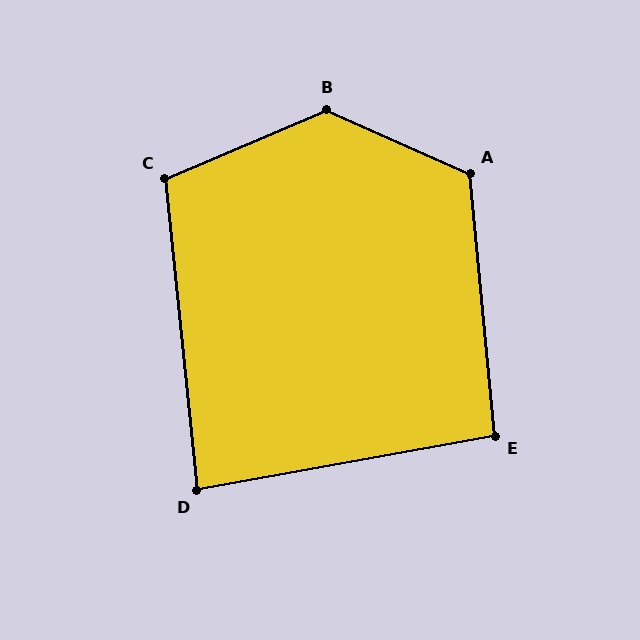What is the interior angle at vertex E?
Approximately 95 degrees (approximately right).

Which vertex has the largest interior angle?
B, at approximately 133 degrees.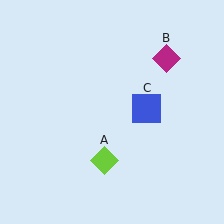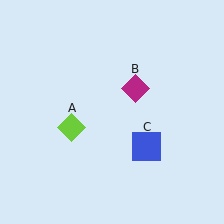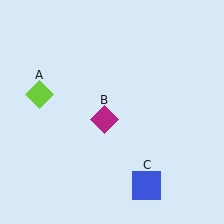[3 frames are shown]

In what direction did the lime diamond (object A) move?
The lime diamond (object A) moved up and to the left.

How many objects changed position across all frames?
3 objects changed position: lime diamond (object A), magenta diamond (object B), blue square (object C).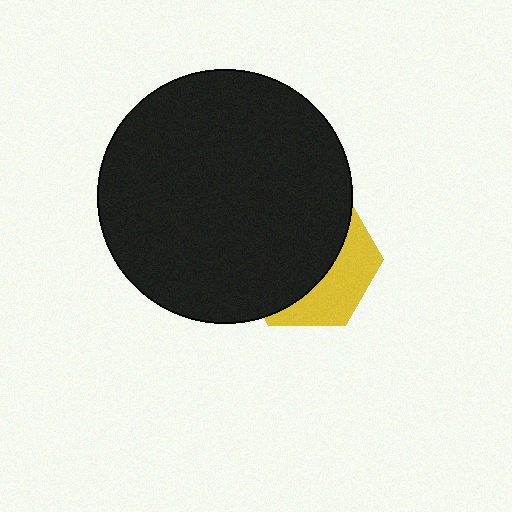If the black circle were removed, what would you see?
You would see the complete yellow hexagon.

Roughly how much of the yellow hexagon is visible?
A small part of it is visible (roughly 34%).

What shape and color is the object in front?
The object in front is a black circle.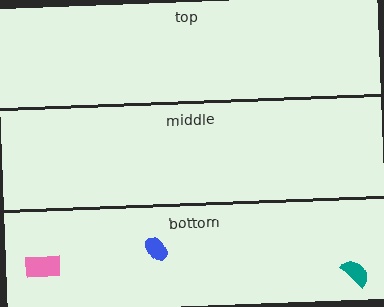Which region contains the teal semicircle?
The bottom region.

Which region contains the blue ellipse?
The bottom region.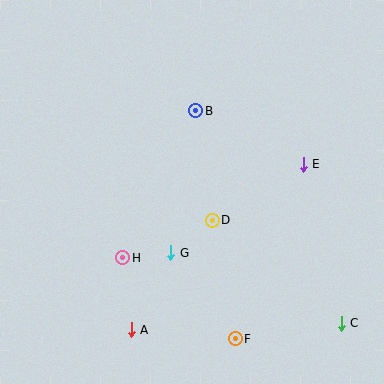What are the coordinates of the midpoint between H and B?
The midpoint between H and B is at (159, 184).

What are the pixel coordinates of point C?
Point C is at (341, 323).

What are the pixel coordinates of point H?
Point H is at (123, 258).